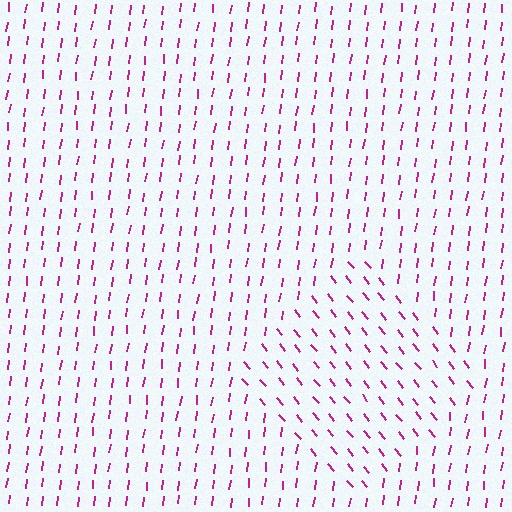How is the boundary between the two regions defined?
The boundary is defined purely by a change in line orientation (approximately 45 degrees difference). All lines are the same color and thickness.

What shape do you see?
I see a diamond.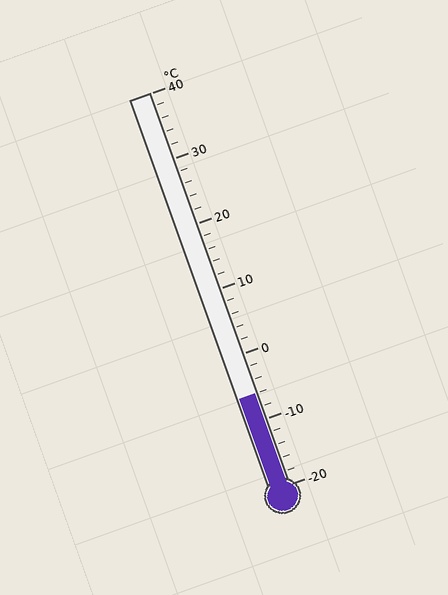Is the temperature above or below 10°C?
The temperature is below 10°C.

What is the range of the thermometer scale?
The thermometer scale ranges from -20°C to 40°C.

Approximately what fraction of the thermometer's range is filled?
The thermometer is filled to approximately 25% of its range.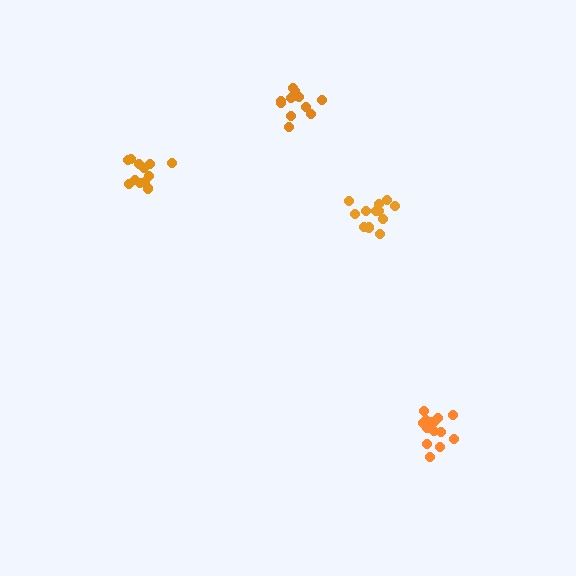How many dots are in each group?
Group 1: 12 dots, Group 2: 15 dots, Group 3: 12 dots, Group 4: 12 dots (51 total).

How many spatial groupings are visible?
There are 4 spatial groupings.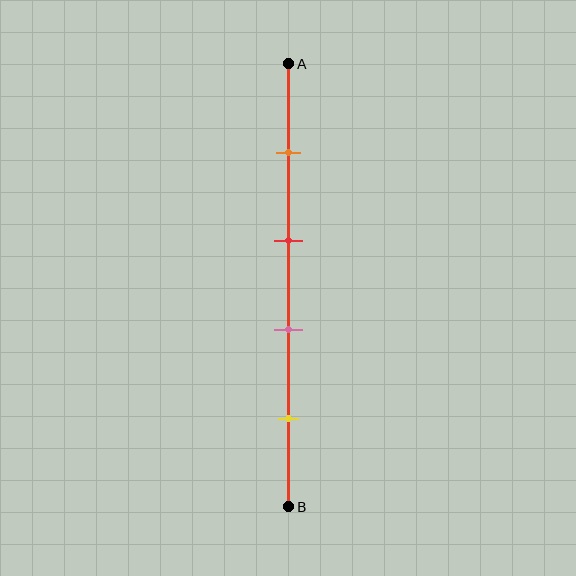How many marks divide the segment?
There are 4 marks dividing the segment.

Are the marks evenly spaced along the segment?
Yes, the marks are approximately evenly spaced.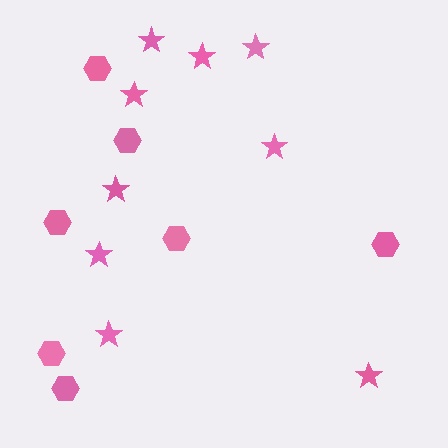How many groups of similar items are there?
There are 2 groups: one group of hexagons (7) and one group of stars (9).